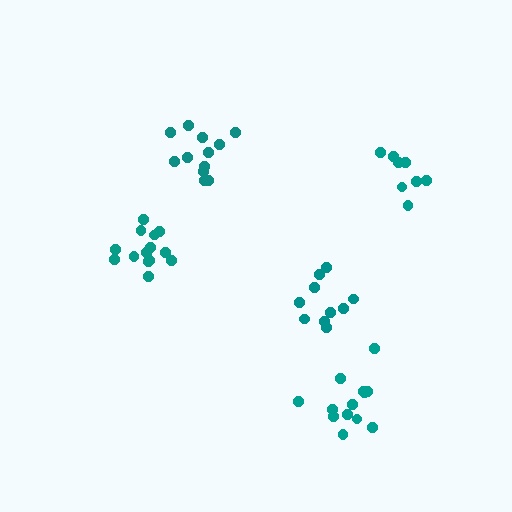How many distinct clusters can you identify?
There are 5 distinct clusters.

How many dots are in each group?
Group 1: 10 dots, Group 2: 12 dots, Group 3: 14 dots, Group 4: 8 dots, Group 5: 13 dots (57 total).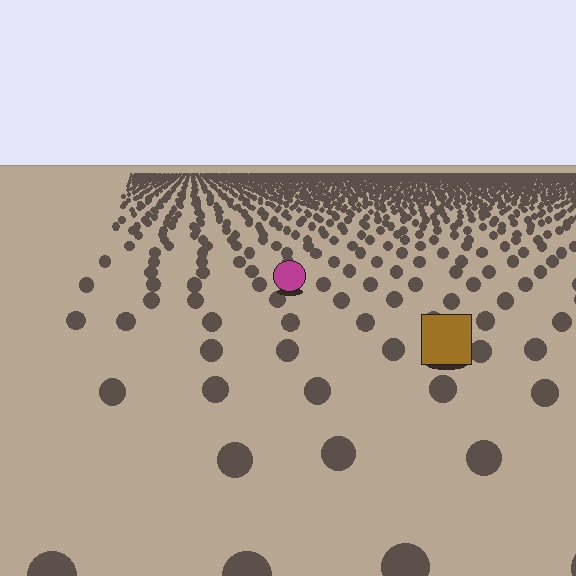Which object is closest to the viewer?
The brown square is closest. The texture marks near it are larger and more spread out.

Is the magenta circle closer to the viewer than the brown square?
No. The brown square is closer — you can tell from the texture gradient: the ground texture is coarser near it.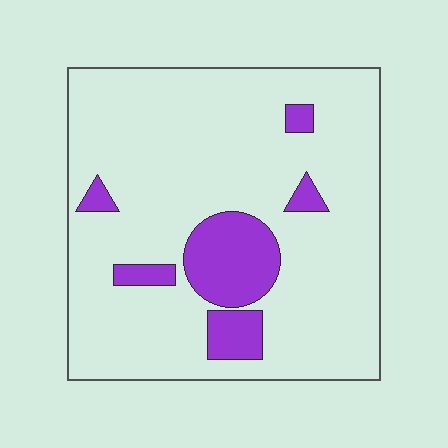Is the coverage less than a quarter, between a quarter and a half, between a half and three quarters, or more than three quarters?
Less than a quarter.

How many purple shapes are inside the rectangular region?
6.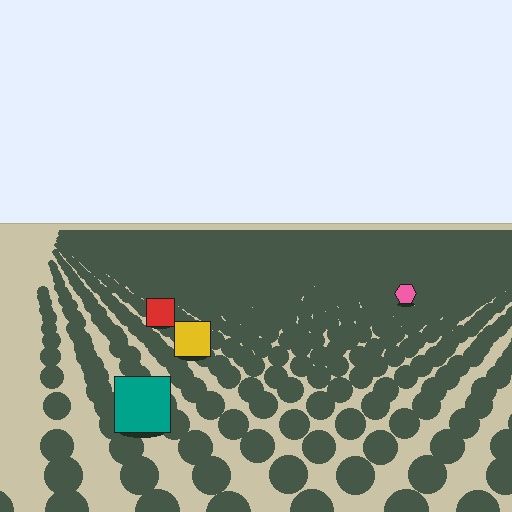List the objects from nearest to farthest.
From nearest to farthest: the teal square, the yellow square, the red square, the pink hexagon.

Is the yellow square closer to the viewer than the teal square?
No. The teal square is closer — you can tell from the texture gradient: the ground texture is coarser near it.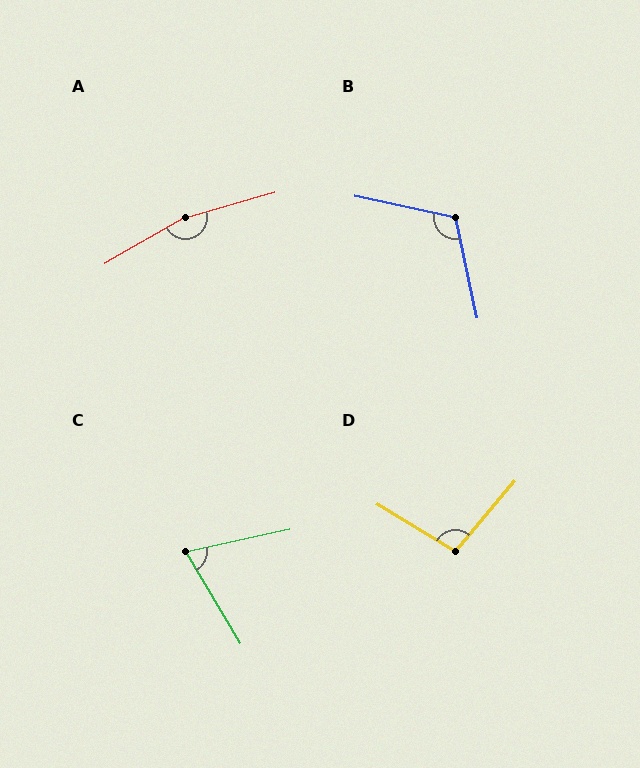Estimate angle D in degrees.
Approximately 99 degrees.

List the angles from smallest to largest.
C (72°), D (99°), B (115°), A (166°).